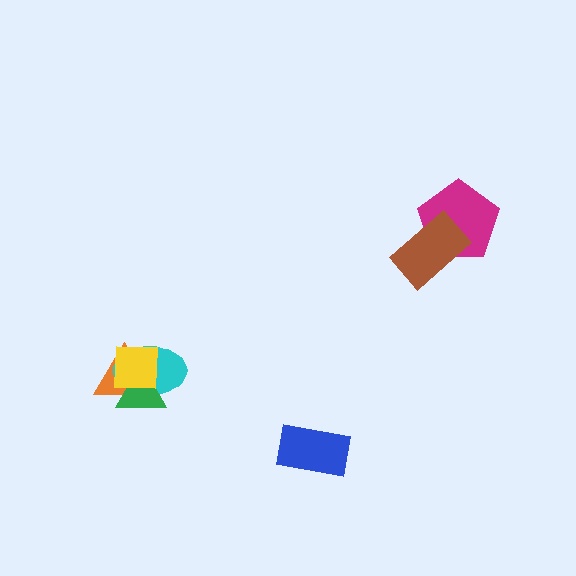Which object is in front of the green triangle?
The yellow square is in front of the green triangle.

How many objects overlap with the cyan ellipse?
3 objects overlap with the cyan ellipse.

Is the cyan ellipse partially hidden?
Yes, it is partially covered by another shape.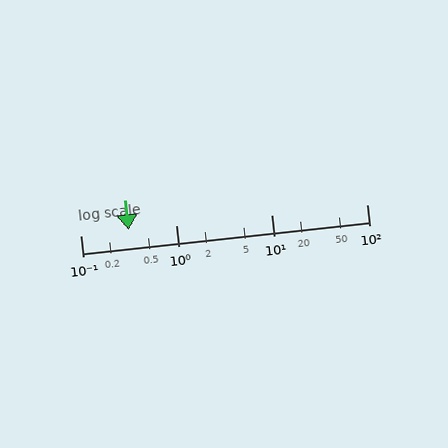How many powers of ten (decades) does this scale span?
The scale spans 3 decades, from 0.1 to 100.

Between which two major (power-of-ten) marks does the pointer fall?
The pointer is between 0.1 and 1.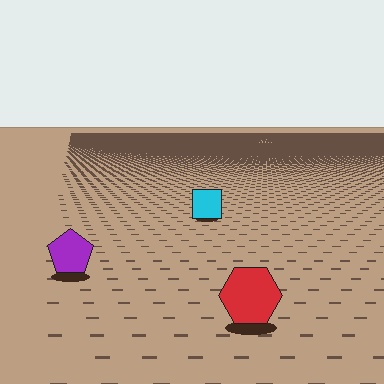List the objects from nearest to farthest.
From nearest to farthest: the red hexagon, the purple pentagon, the cyan square.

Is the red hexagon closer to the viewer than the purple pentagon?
Yes. The red hexagon is closer — you can tell from the texture gradient: the ground texture is coarser near it.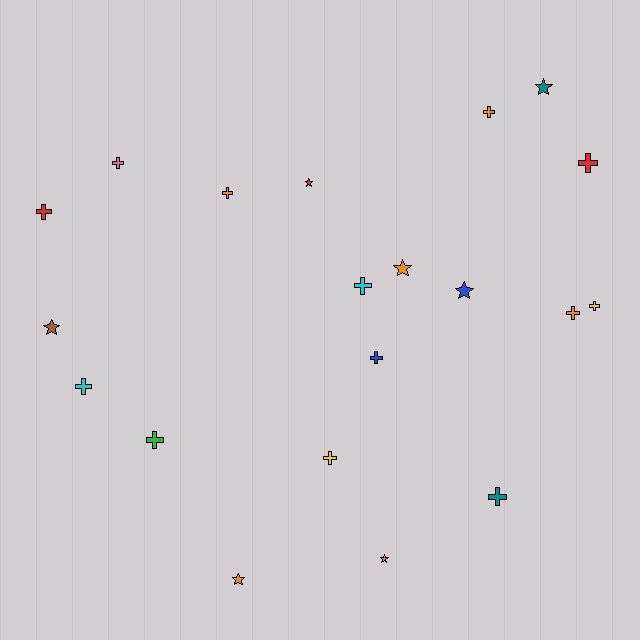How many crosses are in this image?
There are 13 crosses.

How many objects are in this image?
There are 20 objects.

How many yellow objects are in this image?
There are 2 yellow objects.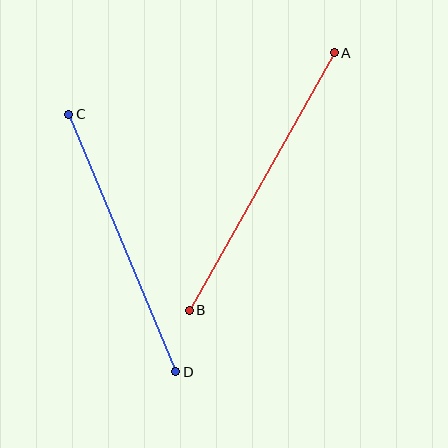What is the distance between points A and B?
The distance is approximately 296 pixels.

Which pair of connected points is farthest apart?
Points A and B are farthest apart.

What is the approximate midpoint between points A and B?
The midpoint is at approximately (262, 181) pixels.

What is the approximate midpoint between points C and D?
The midpoint is at approximately (122, 243) pixels.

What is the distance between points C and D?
The distance is approximately 279 pixels.